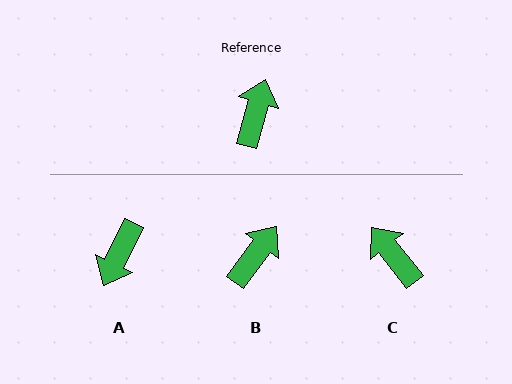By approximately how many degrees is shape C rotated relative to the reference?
Approximately 55 degrees counter-clockwise.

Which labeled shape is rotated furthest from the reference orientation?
A, about 170 degrees away.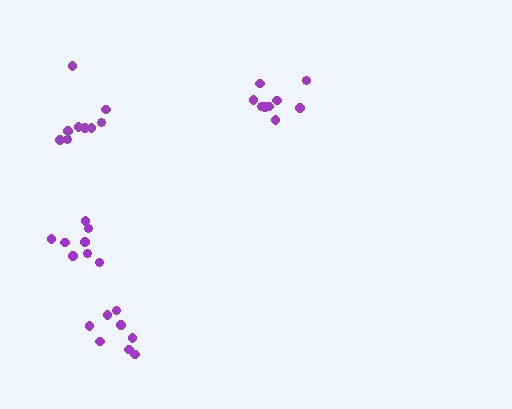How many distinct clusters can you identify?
There are 4 distinct clusters.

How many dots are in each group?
Group 1: 8 dots, Group 2: 9 dots, Group 3: 9 dots, Group 4: 8 dots (34 total).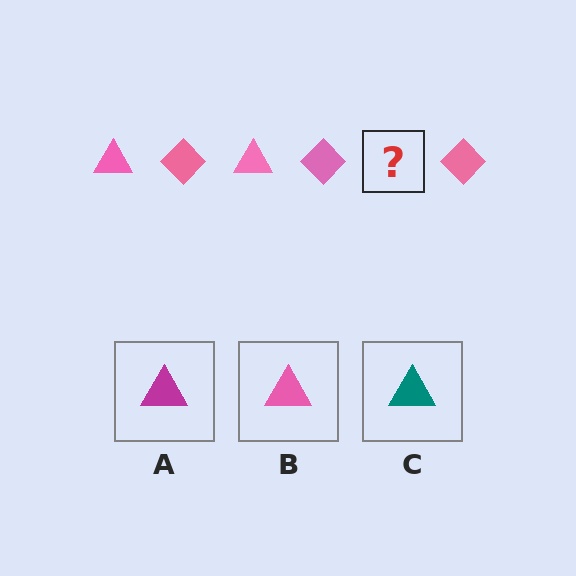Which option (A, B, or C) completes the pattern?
B.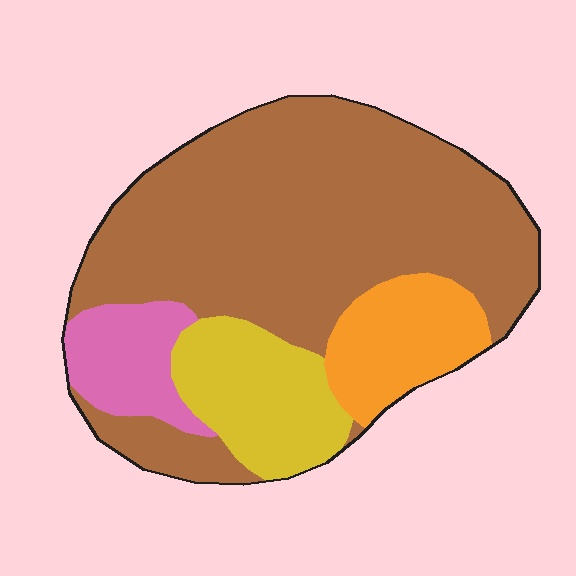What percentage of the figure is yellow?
Yellow takes up less than a quarter of the figure.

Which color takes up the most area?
Brown, at roughly 65%.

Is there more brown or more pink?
Brown.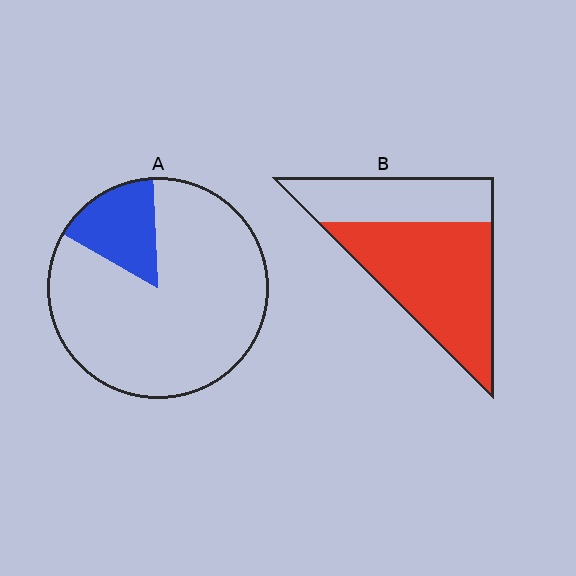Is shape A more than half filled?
No.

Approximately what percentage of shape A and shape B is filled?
A is approximately 15% and B is approximately 65%.